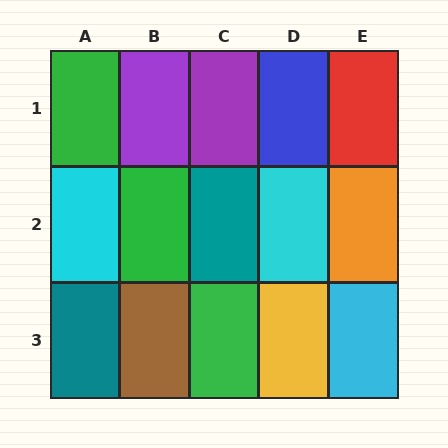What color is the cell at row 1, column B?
Purple.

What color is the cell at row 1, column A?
Green.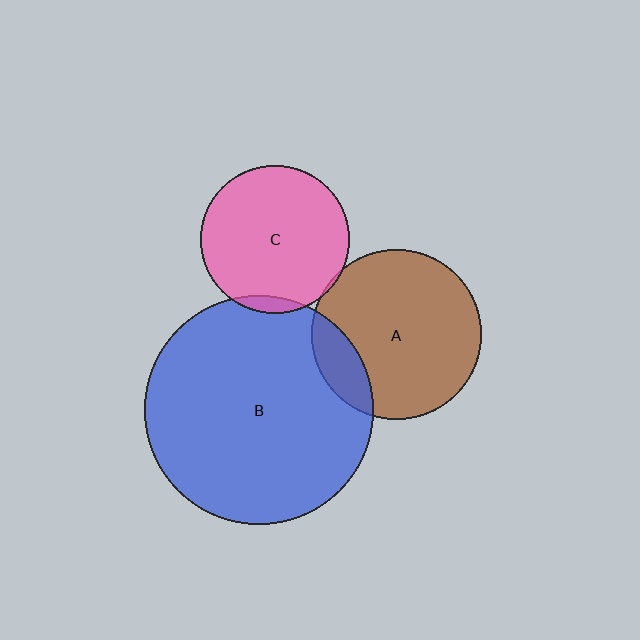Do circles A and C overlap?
Yes.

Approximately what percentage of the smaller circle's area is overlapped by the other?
Approximately 5%.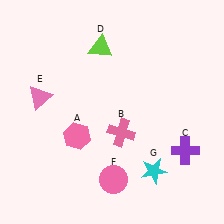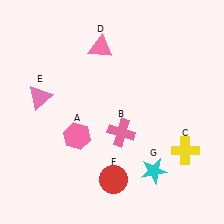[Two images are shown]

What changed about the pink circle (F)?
In Image 1, F is pink. In Image 2, it changed to red.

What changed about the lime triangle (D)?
In Image 1, D is lime. In Image 2, it changed to pink.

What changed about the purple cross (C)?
In Image 1, C is purple. In Image 2, it changed to yellow.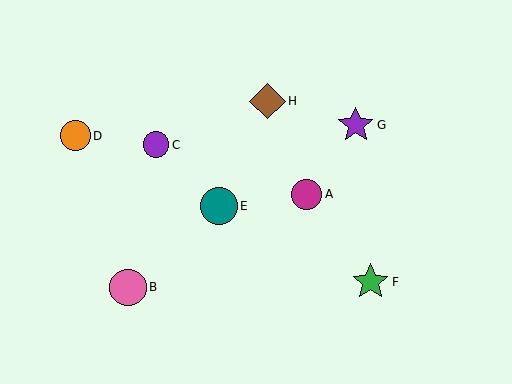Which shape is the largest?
The teal circle (labeled E) is the largest.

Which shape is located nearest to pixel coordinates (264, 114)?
The brown diamond (labeled H) at (268, 101) is nearest to that location.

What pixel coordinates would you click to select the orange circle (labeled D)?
Click at (75, 136) to select the orange circle D.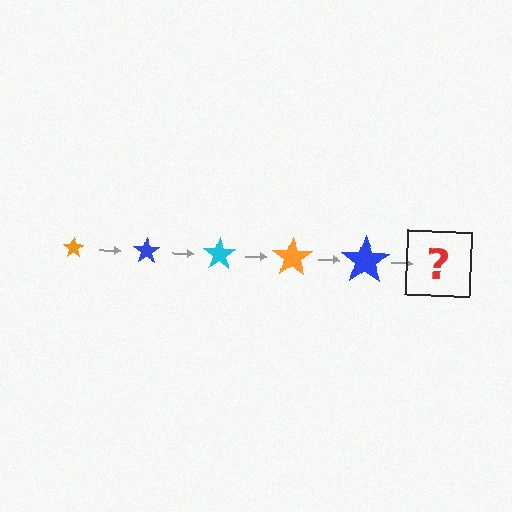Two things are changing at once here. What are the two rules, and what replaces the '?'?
The two rules are that the star grows larger each step and the color cycles through orange, blue, and cyan. The '?' should be a cyan star, larger than the previous one.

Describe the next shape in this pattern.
It should be a cyan star, larger than the previous one.